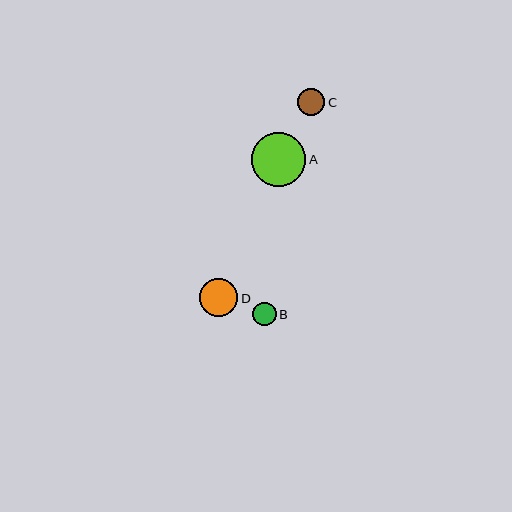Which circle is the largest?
Circle A is the largest with a size of approximately 55 pixels.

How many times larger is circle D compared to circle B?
Circle D is approximately 1.6 times the size of circle B.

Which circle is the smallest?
Circle B is the smallest with a size of approximately 24 pixels.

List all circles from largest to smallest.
From largest to smallest: A, D, C, B.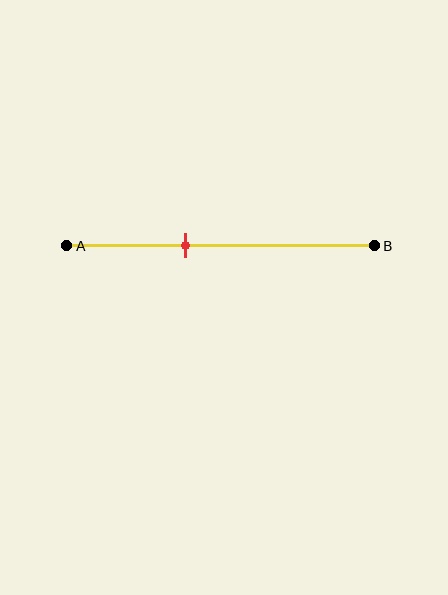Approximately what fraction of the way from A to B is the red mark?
The red mark is approximately 40% of the way from A to B.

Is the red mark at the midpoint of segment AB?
No, the mark is at about 40% from A, not at the 50% midpoint.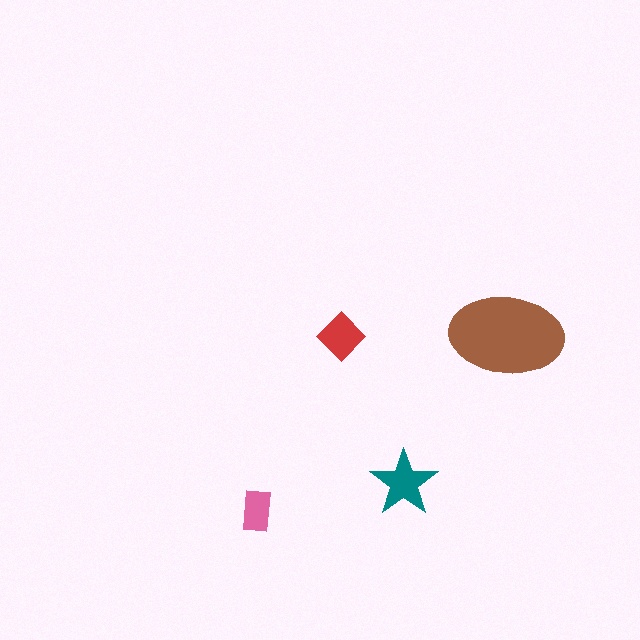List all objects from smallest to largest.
The pink rectangle, the red diamond, the teal star, the brown ellipse.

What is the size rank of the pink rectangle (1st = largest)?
4th.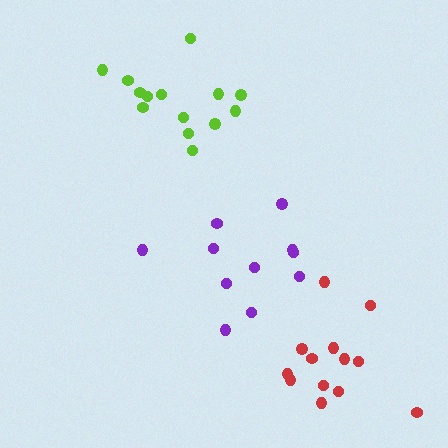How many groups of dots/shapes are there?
There are 3 groups.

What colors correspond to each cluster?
The clusters are colored: lime, red, purple.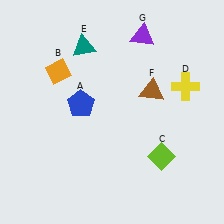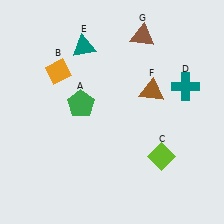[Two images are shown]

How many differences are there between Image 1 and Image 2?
There are 3 differences between the two images.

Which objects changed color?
A changed from blue to green. D changed from yellow to teal. G changed from purple to brown.